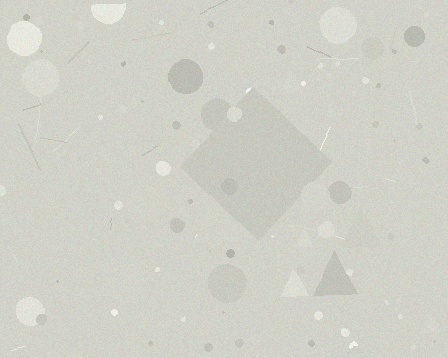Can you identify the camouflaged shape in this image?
The camouflaged shape is a diamond.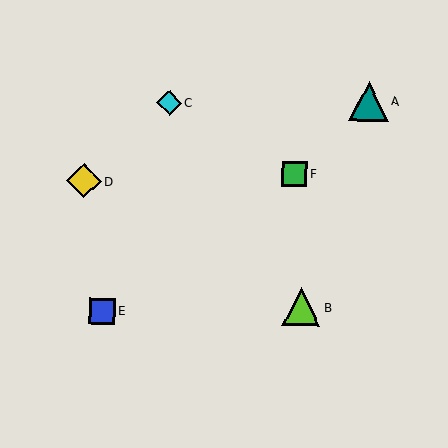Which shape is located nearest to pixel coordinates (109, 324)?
The blue square (labeled E) at (102, 311) is nearest to that location.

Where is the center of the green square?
The center of the green square is at (294, 174).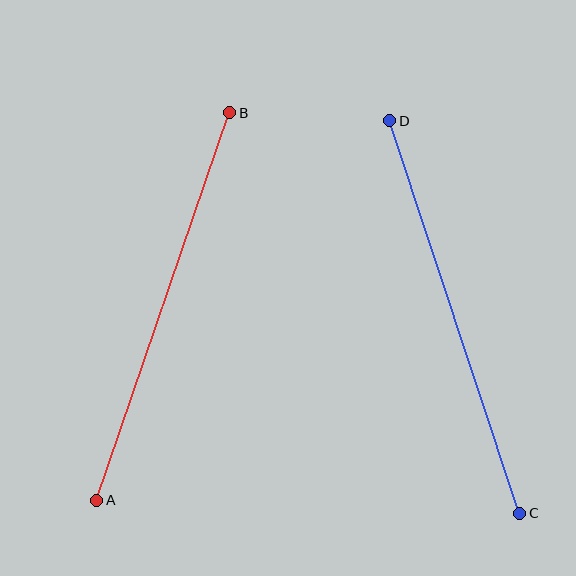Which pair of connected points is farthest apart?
Points C and D are farthest apart.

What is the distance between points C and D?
The distance is approximately 413 pixels.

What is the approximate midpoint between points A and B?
The midpoint is at approximately (163, 306) pixels.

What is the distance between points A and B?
The distance is approximately 410 pixels.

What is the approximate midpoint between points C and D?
The midpoint is at approximately (455, 317) pixels.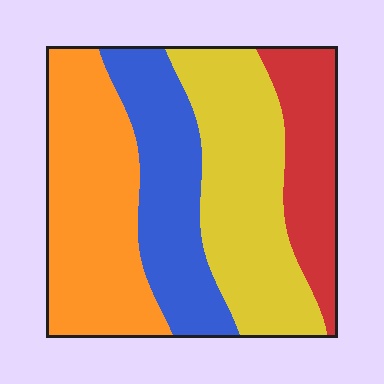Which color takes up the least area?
Red, at roughly 15%.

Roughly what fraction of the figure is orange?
Orange covers 31% of the figure.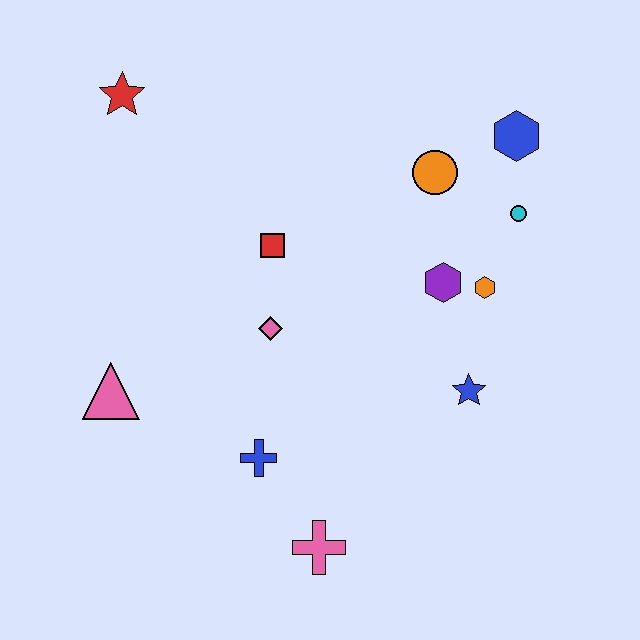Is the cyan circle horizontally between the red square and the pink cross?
No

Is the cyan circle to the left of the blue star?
No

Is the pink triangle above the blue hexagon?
No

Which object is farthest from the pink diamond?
The blue hexagon is farthest from the pink diamond.